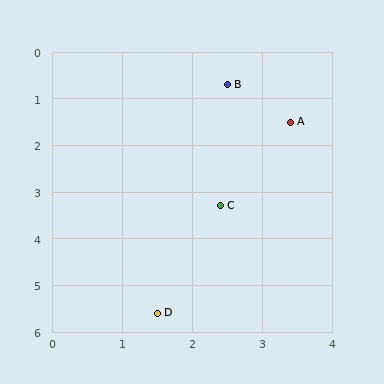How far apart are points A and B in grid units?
Points A and B are about 1.2 grid units apart.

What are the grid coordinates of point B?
Point B is at approximately (2.5, 0.7).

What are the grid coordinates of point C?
Point C is at approximately (2.4, 3.3).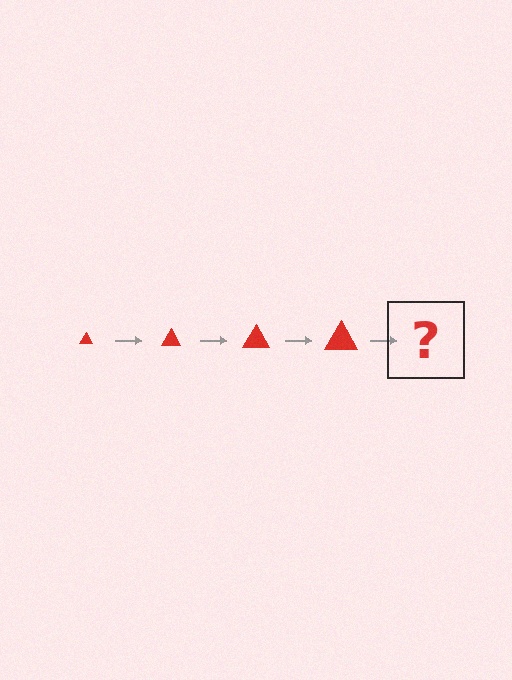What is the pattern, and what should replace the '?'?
The pattern is that the triangle gets progressively larger each step. The '?' should be a red triangle, larger than the previous one.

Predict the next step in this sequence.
The next step is a red triangle, larger than the previous one.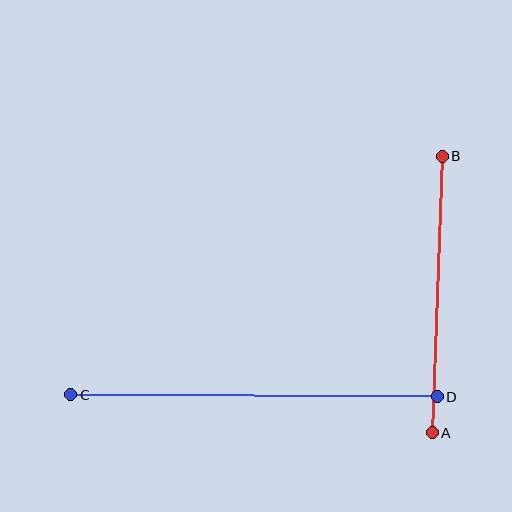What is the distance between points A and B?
The distance is approximately 277 pixels.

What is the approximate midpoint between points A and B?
The midpoint is at approximately (437, 295) pixels.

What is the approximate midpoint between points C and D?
The midpoint is at approximately (254, 396) pixels.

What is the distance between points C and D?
The distance is approximately 367 pixels.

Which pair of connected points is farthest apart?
Points C and D are farthest apart.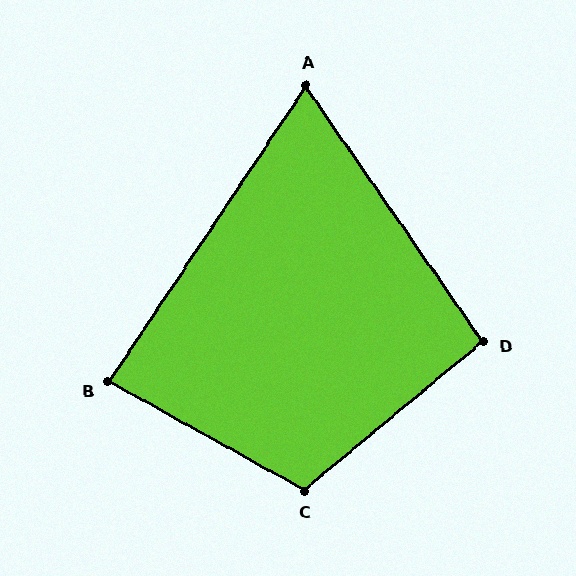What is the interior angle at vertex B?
Approximately 85 degrees (approximately right).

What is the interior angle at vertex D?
Approximately 95 degrees (approximately right).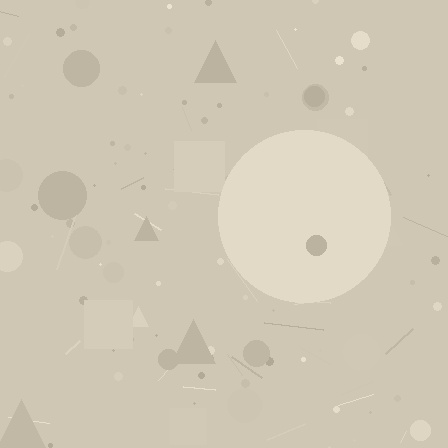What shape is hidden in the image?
A circle is hidden in the image.